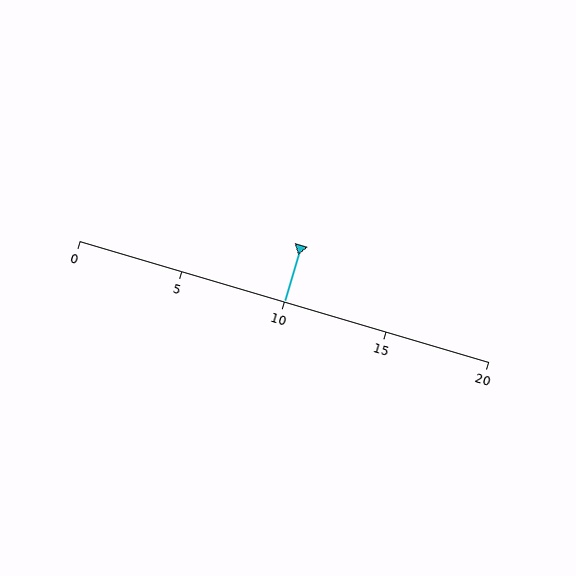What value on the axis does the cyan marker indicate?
The marker indicates approximately 10.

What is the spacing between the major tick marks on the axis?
The major ticks are spaced 5 apart.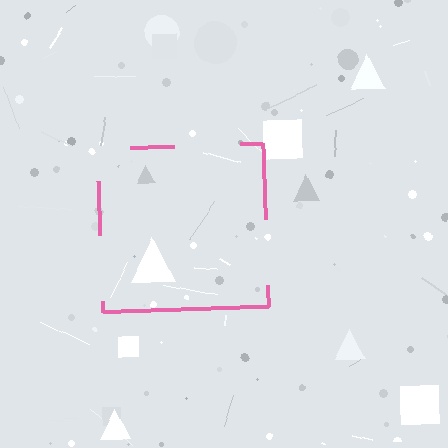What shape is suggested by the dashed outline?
The dashed outline suggests a square.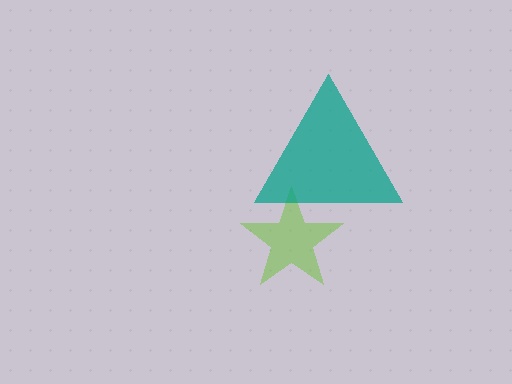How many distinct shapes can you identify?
There are 2 distinct shapes: a lime star, a teal triangle.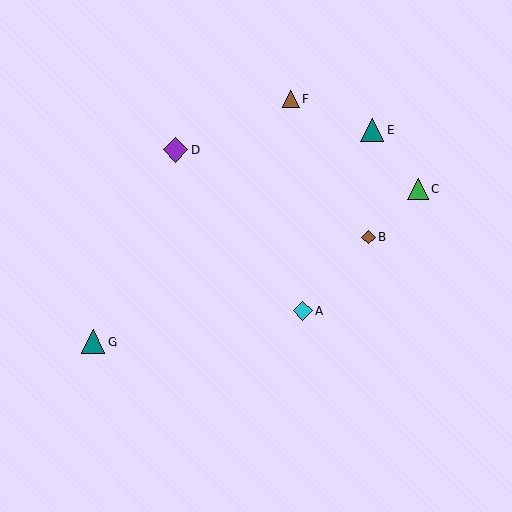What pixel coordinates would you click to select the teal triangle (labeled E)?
Click at (373, 131) to select the teal triangle E.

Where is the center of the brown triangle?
The center of the brown triangle is at (290, 99).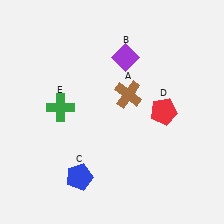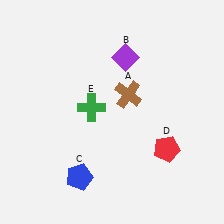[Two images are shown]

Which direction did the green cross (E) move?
The green cross (E) moved right.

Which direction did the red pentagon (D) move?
The red pentagon (D) moved down.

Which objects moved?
The objects that moved are: the red pentagon (D), the green cross (E).